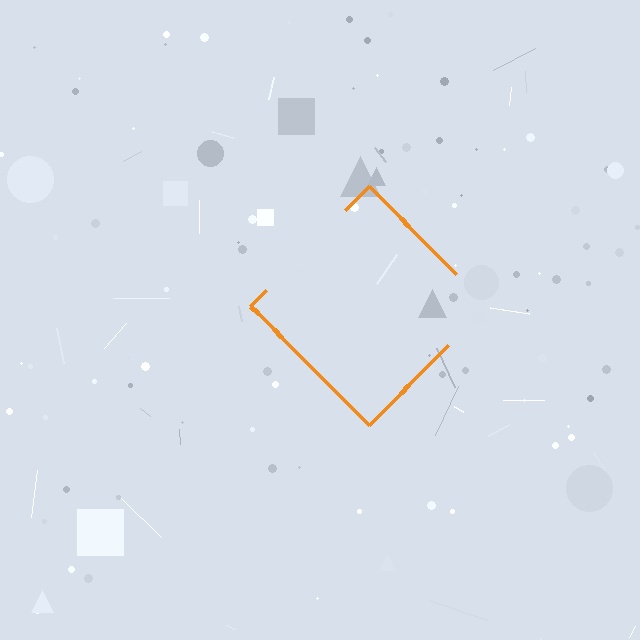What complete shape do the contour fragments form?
The contour fragments form a diamond.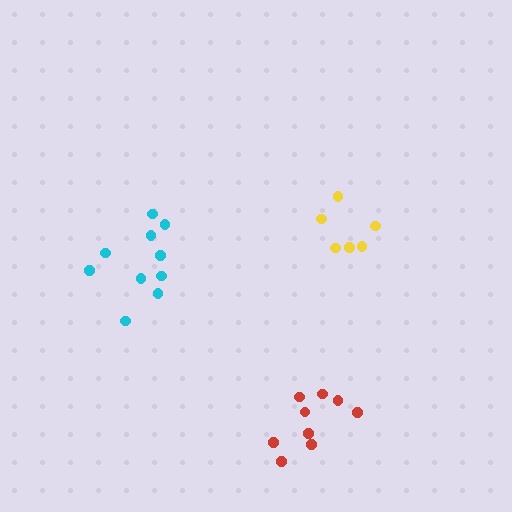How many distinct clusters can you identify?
There are 3 distinct clusters.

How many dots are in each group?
Group 1: 6 dots, Group 2: 9 dots, Group 3: 10 dots (25 total).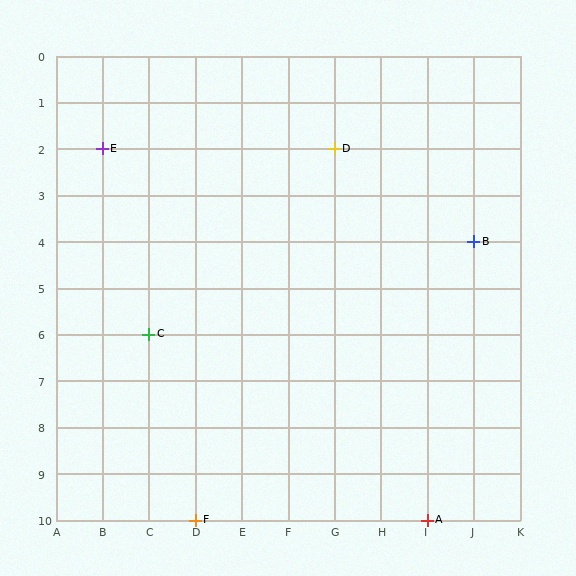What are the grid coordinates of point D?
Point D is at grid coordinates (G, 2).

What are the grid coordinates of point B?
Point B is at grid coordinates (J, 4).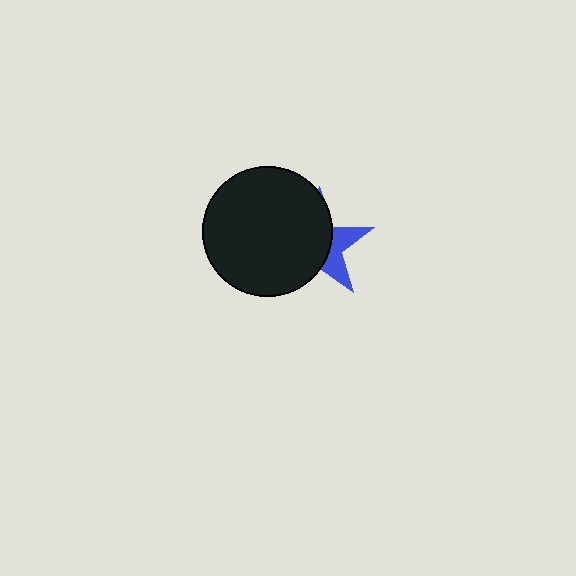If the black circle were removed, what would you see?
You would see the complete blue star.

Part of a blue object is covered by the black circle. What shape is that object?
It is a star.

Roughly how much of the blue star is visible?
A small part of it is visible (roughly 32%).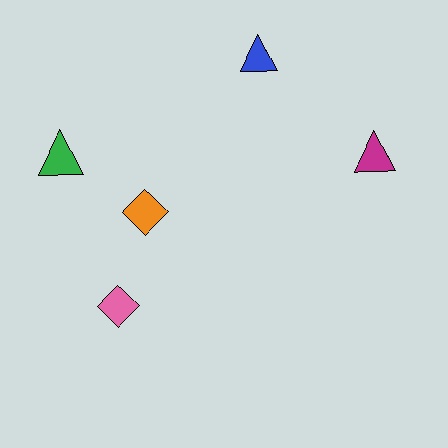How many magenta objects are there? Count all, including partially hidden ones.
There is 1 magenta object.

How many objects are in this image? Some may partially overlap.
There are 5 objects.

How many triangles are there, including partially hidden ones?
There are 3 triangles.